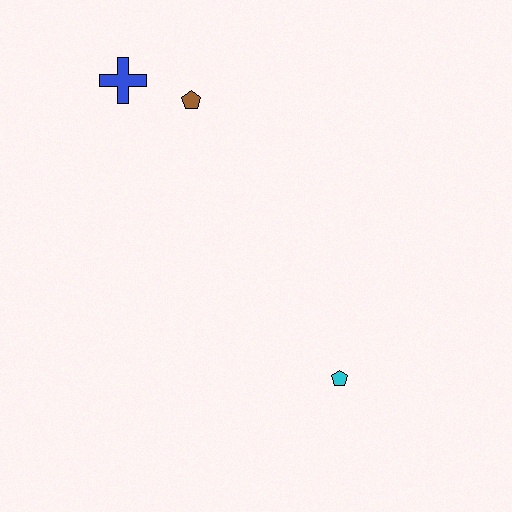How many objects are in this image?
There are 3 objects.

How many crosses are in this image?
There is 1 cross.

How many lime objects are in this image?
There are no lime objects.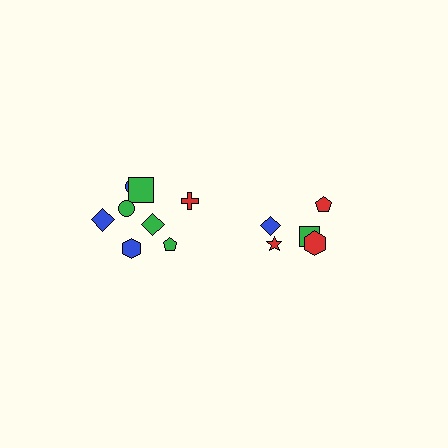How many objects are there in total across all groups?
There are 13 objects.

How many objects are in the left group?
There are 8 objects.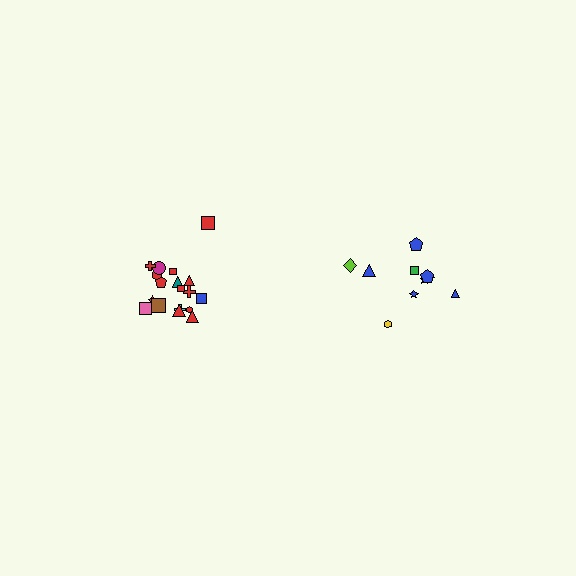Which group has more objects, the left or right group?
The left group.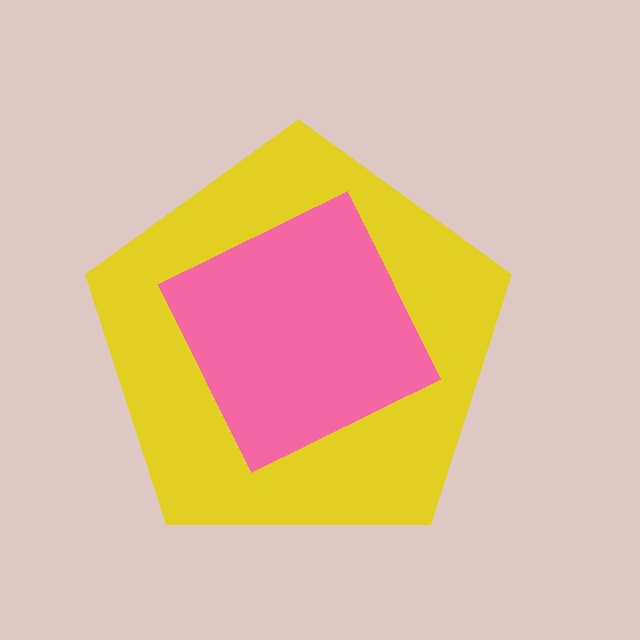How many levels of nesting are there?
2.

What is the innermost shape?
The pink square.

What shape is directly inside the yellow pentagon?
The pink square.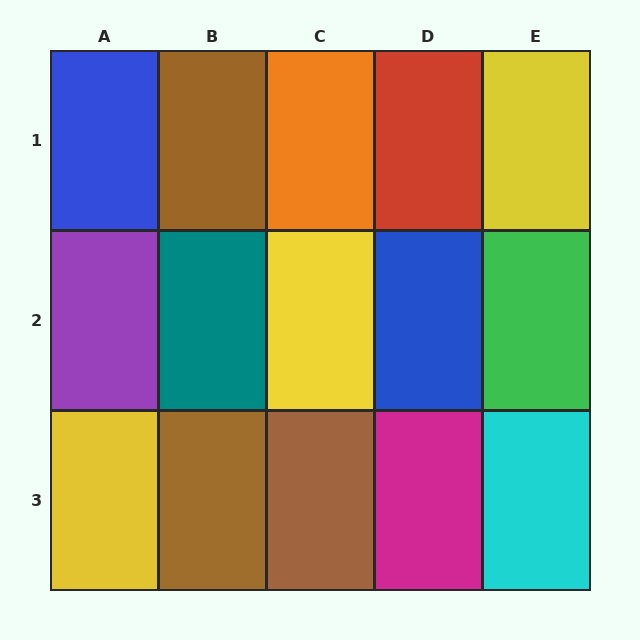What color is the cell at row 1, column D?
Red.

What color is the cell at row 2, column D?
Blue.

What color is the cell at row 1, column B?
Brown.